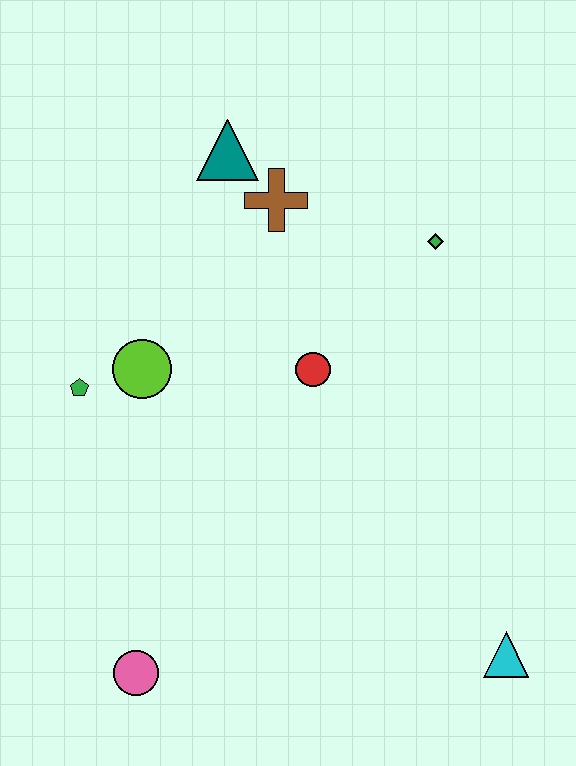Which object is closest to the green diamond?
The brown cross is closest to the green diamond.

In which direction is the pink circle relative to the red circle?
The pink circle is below the red circle.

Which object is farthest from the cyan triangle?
The teal triangle is farthest from the cyan triangle.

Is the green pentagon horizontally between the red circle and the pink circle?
No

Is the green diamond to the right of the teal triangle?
Yes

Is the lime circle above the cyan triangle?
Yes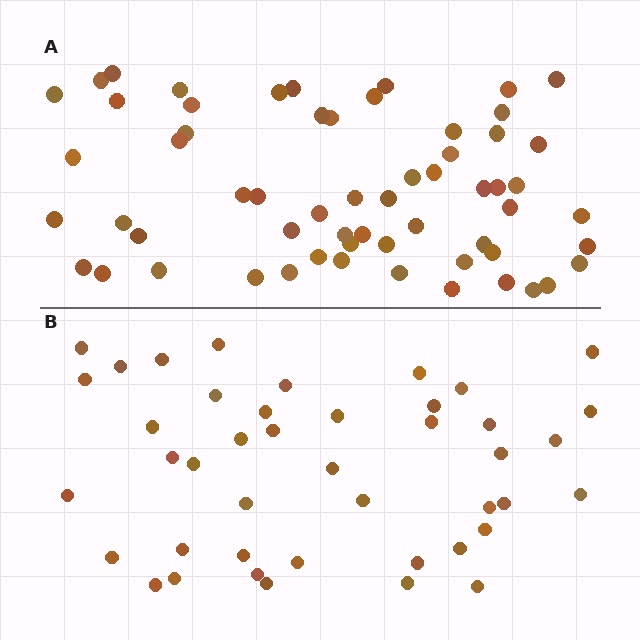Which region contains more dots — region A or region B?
Region A (the top region) has more dots.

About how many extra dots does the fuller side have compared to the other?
Region A has approximately 15 more dots than region B.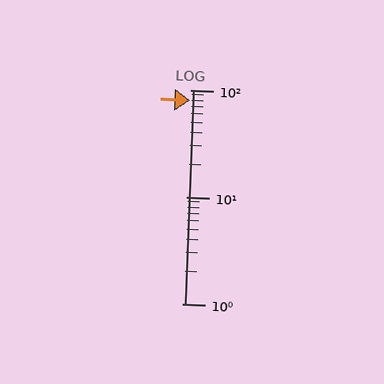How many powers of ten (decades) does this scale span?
The scale spans 2 decades, from 1 to 100.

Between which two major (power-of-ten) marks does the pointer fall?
The pointer is between 10 and 100.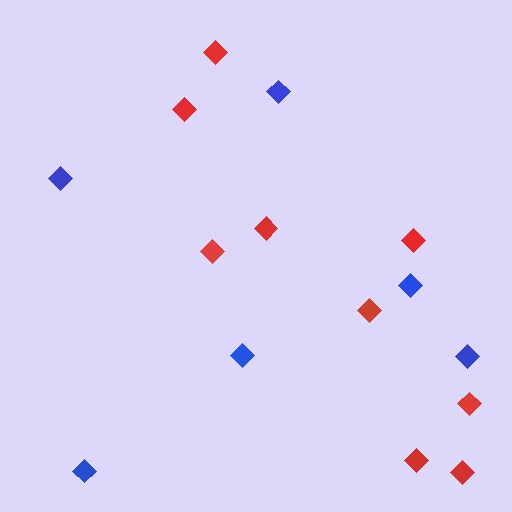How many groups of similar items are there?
There are 2 groups: one group of blue diamonds (6) and one group of red diamonds (9).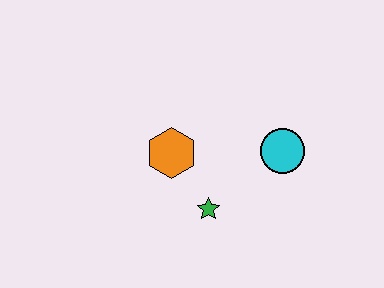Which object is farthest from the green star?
The cyan circle is farthest from the green star.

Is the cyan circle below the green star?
No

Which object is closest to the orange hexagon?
The green star is closest to the orange hexagon.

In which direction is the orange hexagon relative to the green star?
The orange hexagon is above the green star.